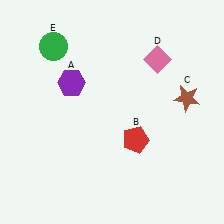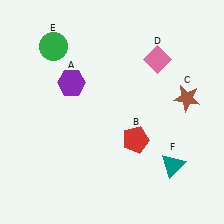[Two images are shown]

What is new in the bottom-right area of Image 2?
A teal triangle (F) was added in the bottom-right area of Image 2.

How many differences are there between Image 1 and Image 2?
There is 1 difference between the two images.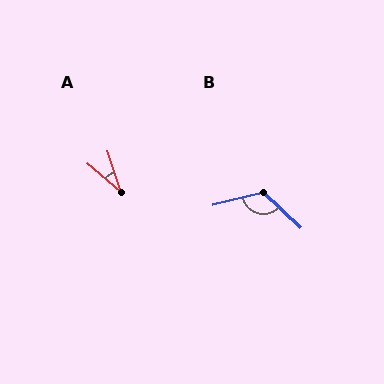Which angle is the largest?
B, at approximately 123 degrees.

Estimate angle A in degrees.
Approximately 32 degrees.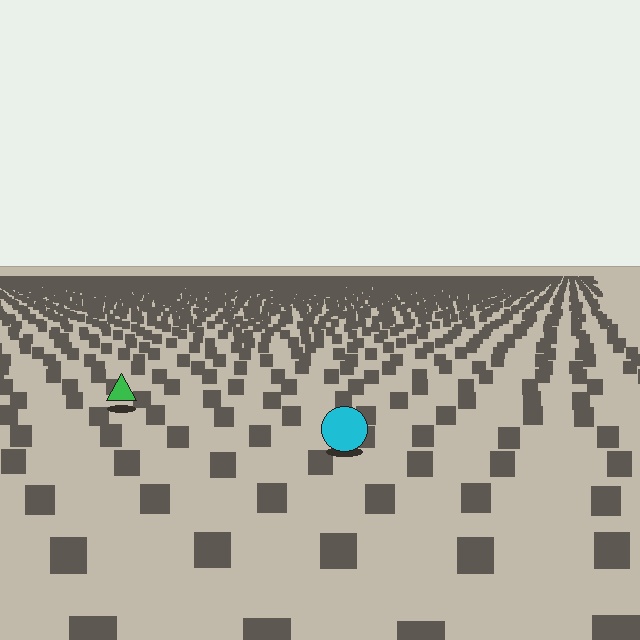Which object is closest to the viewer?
The cyan circle is closest. The texture marks near it are larger and more spread out.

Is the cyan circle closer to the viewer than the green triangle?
Yes. The cyan circle is closer — you can tell from the texture gradient: the ground texture is coarser near it.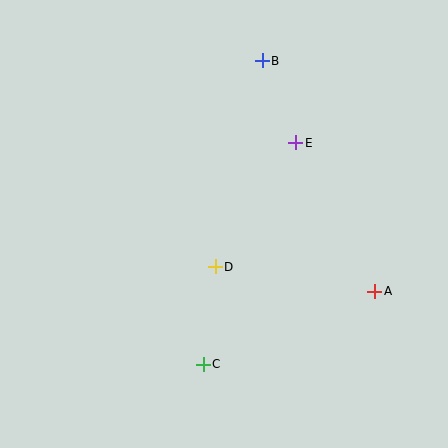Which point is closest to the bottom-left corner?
Point C is closest to the bottom-left corner.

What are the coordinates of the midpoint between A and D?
The midpoint between A and D is at (295, 279).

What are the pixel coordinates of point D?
Point D is at (215, 267).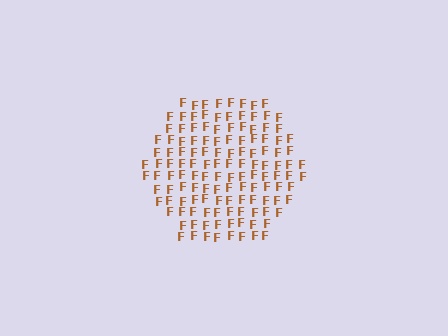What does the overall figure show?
The overall figure shows a hexagon.